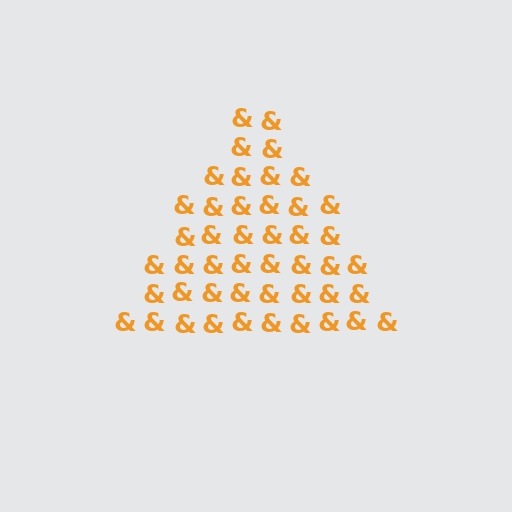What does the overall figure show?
The overall figure shows a triangle.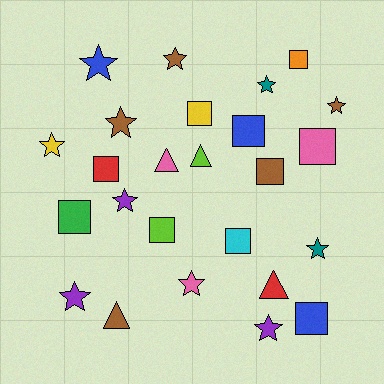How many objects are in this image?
There are 25 objects.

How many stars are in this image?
There are 11 stars.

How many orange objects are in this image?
There is 1 orange object.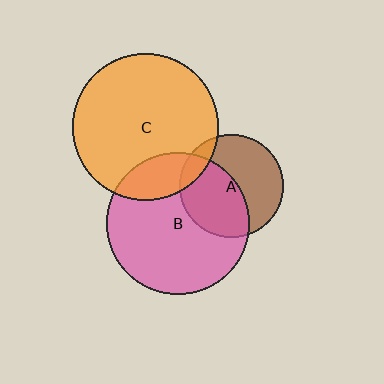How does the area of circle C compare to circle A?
Approximately 2.0 times.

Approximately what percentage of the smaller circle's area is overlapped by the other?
Approximately 10%.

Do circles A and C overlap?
Yes.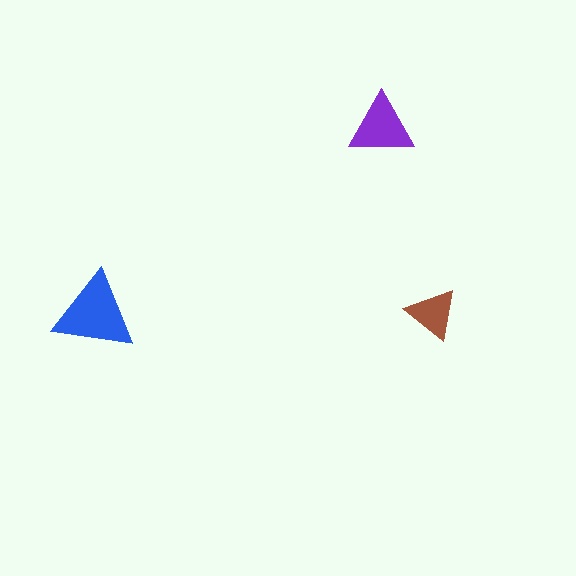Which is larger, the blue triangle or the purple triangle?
The blue one.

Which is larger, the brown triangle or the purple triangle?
The purple one.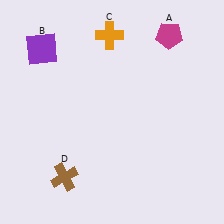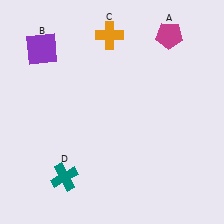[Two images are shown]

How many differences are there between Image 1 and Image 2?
There is 1 difference between the two images.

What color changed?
The cross (D) changed from brown in Image 1 to teal in Image 2.